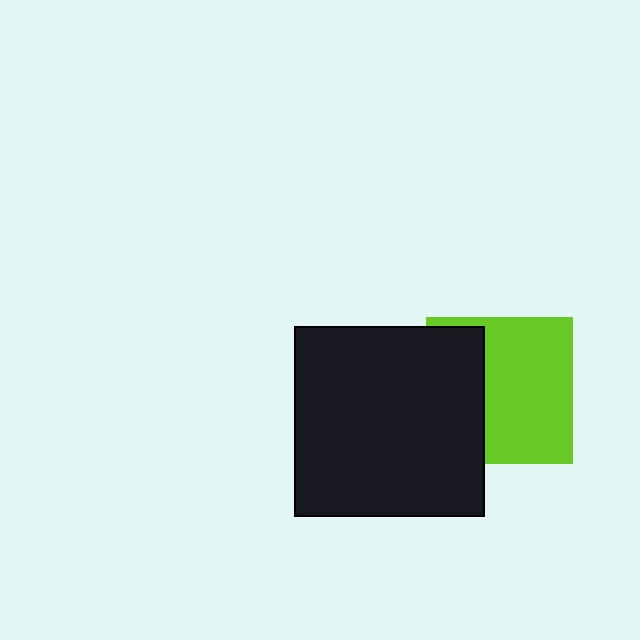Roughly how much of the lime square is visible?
About half of it is visible (roughly 62%).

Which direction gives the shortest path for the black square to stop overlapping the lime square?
Moving left gives the shortest separation.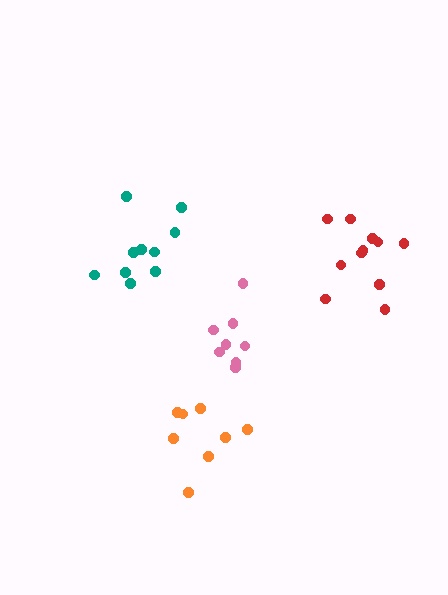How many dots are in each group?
Group 1: 8 dots, Group 2: 11 dots, Group 3: 10 dots, Group 4: 8 dots (37 total).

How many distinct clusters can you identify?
There are 4 distinct clusters.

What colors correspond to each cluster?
The clusters are colored: pink, red, teal, orange.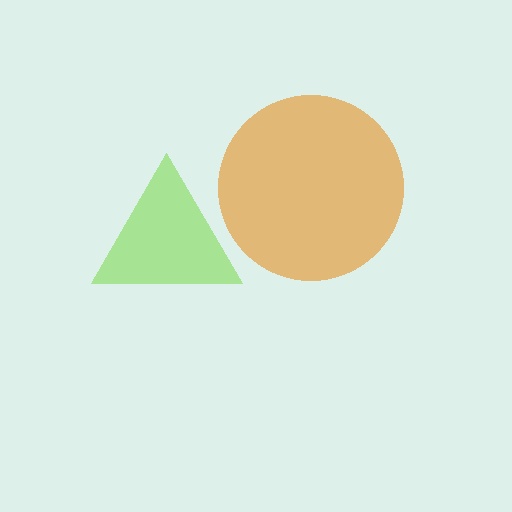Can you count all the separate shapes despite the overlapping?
Yes, there are 2 separate shapes.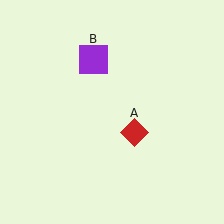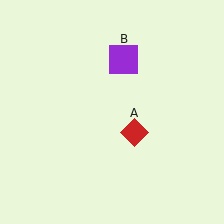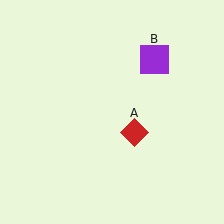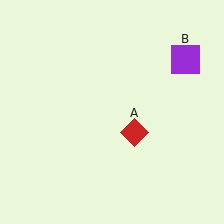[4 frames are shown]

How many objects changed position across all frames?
1 object changed position: purple square (object B).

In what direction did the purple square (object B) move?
The purple square (object B) moved right.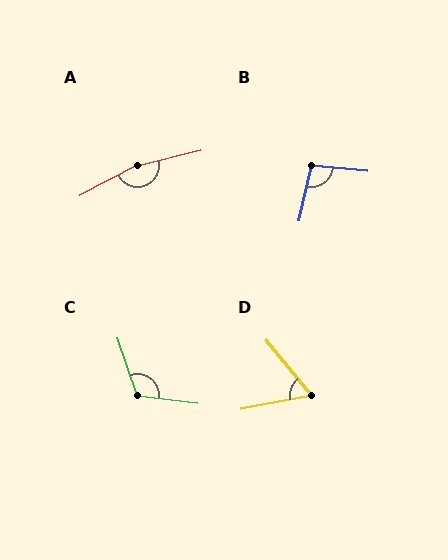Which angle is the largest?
A, at approximately 166 degrees.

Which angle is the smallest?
D, at approximately 61 degrees.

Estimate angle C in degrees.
Approximately 116 degrees.